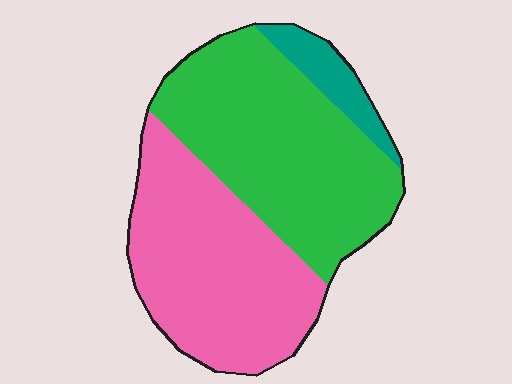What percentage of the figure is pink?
Pink covers roughly 45% of the figure.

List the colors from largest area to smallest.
From largest to smallest: green, pink, teal.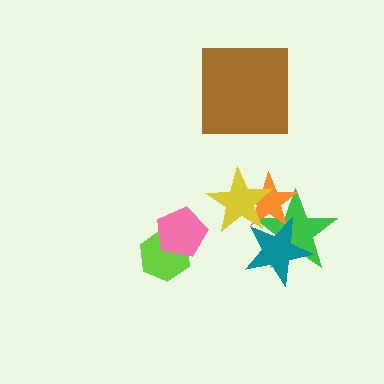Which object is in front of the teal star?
The yellow star is in front of the teal star.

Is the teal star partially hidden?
Yes, it is partially covered by another shape.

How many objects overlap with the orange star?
3 objects overlap with the orange star.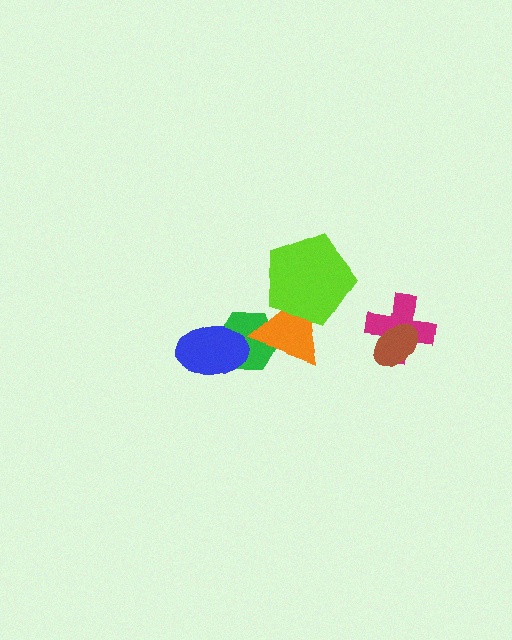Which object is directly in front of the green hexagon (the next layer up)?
The orange triangle is directly in front of the green hexagon.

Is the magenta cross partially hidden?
Yes, it is partially covered by another shape.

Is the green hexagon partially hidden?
Yes, it is partially covered by another shape.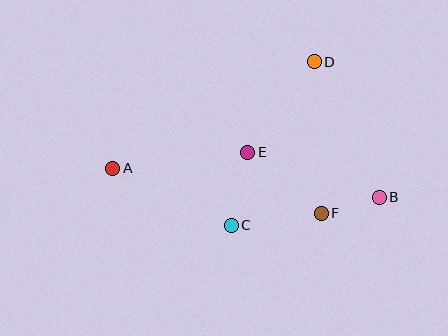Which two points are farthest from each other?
Points A and B are farthest from each other.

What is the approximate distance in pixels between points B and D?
The distance between B and D is approximately 150 pixels.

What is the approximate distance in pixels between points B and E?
The distance between B and E is approximately 139 pixels.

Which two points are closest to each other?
Points B and F are closest to each other.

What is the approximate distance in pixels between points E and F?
The distance between E and F is approximately 96 pixels.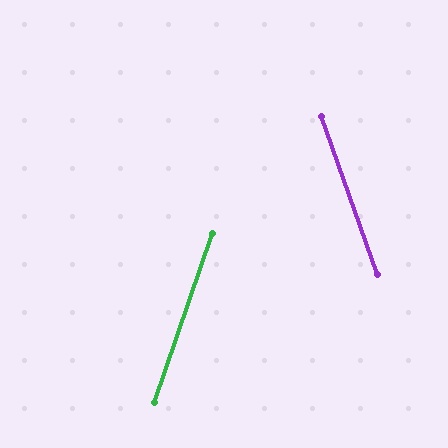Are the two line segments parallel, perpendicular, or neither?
Neither parallel nor perpendicular — they differ by about 38°.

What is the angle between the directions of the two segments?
Approximately 38 degrees.